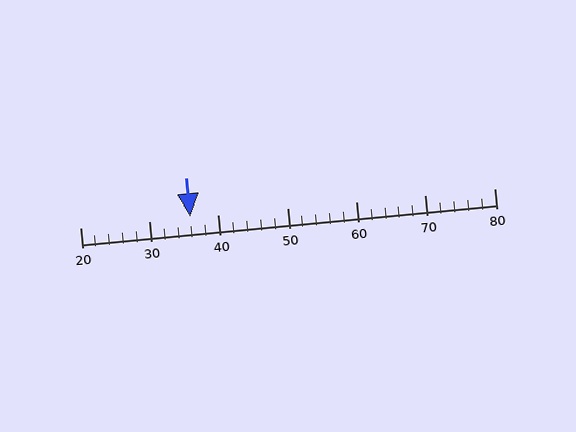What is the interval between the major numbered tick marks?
The major tick marks are spaced 10 units apart.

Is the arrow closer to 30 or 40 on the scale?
The arrow is closer to 40.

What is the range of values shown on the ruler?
The ruler shows values from 20 to 80.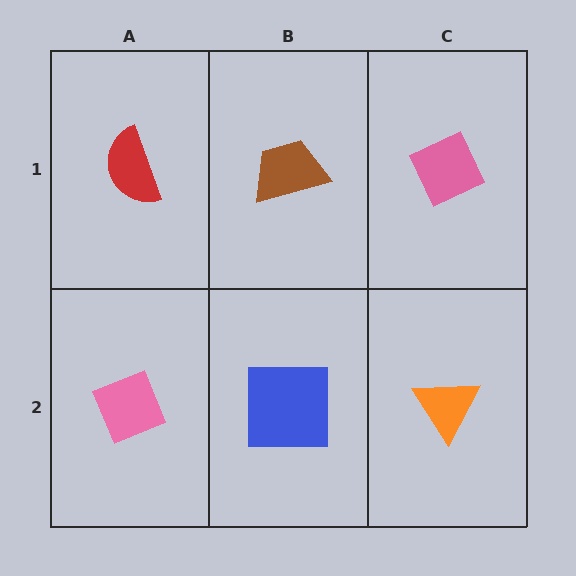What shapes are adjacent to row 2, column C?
A pink diamond (row 1, column C), a blue square (row 2, column B).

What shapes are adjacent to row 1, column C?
An orange triangle (row 2, column C), a brown trapezoid (row 1, column B).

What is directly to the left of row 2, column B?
A pink diamond.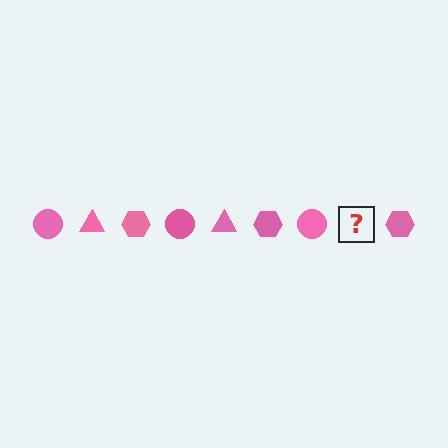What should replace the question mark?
The question mark should be replaced with a pink triangle.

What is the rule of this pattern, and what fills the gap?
The rule is that the pattern cycles through circle, triangle, hexagon shapes in pink. The gap should be filled with a pink triangle.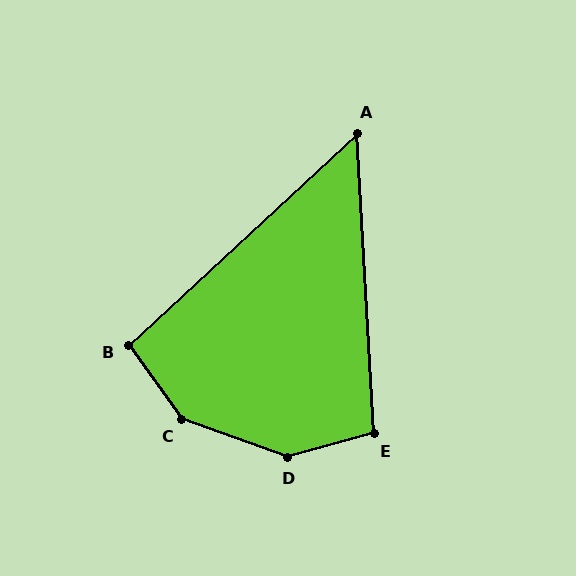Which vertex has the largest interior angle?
D, at approximately 145 degrees.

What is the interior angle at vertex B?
Approximately 97 degrees (obtuse).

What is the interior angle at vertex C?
Approximately 145 degrees (obtuse).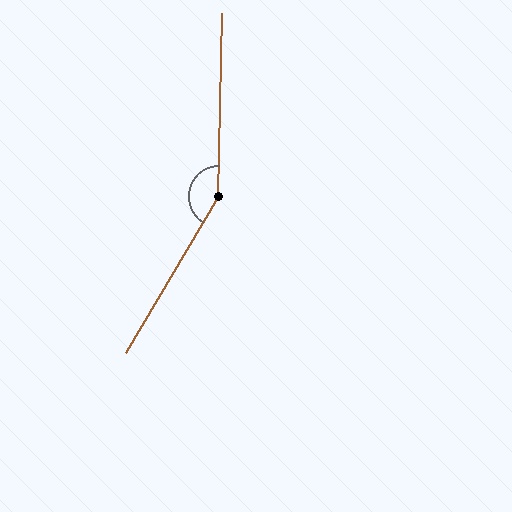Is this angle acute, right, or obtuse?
It is obtuse.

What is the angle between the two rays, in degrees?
Approximately 150 degrees.